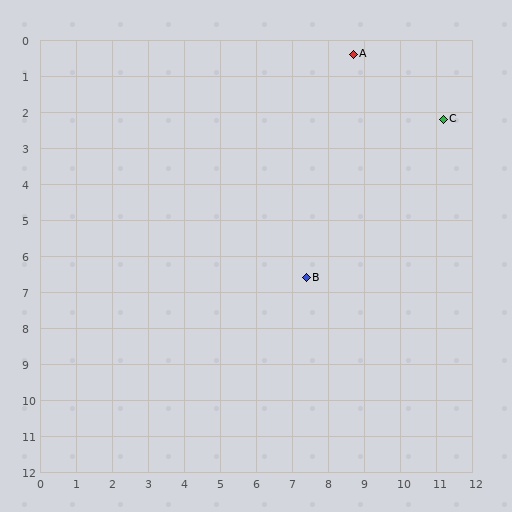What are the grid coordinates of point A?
Point A is at approximately (8.7, 0.4).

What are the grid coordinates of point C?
Point C is at approximately (11.2, 2.2).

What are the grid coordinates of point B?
Point B is at approximately (7.4, 6.6).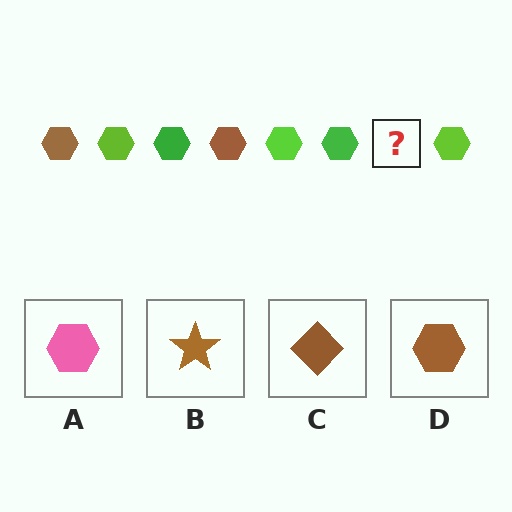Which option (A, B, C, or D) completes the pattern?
D.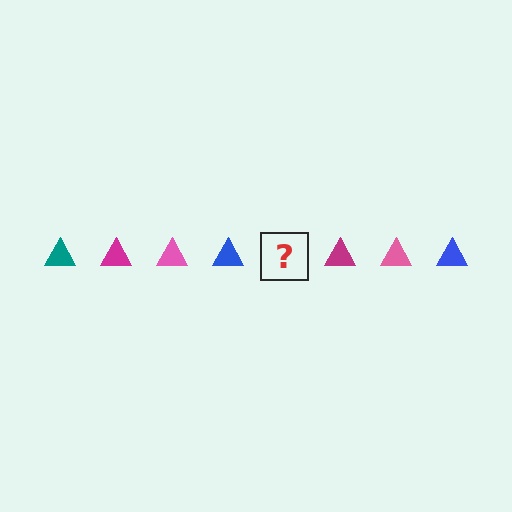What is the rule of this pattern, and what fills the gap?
The rule is that the pattern cycles through teal, magenta, pink, blue triangles. The gap should be filled with a teal triangle.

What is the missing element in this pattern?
The missing element is a teal triangle.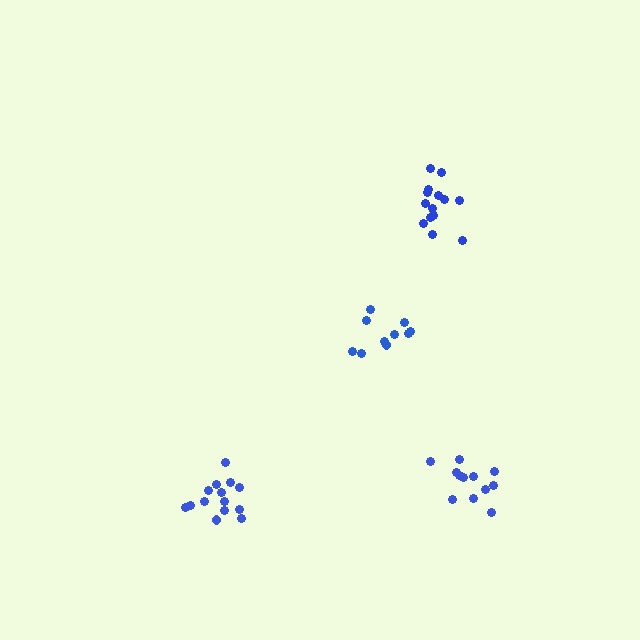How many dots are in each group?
Group 1: 14 dots, Group 2: 10 dots, Group 3: 14 dots, Group 4: 12 dots (50 total).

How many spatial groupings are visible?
There are 4 spatial groupings.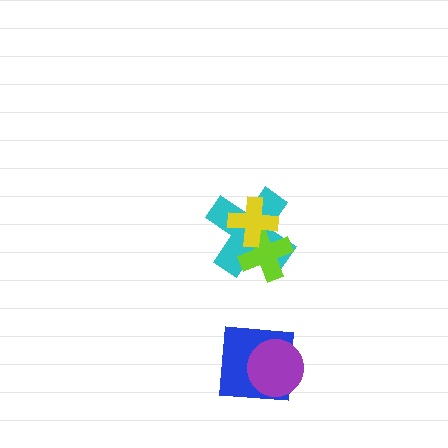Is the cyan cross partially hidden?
Yes, it is partially covered by another shape.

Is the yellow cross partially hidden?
No, no other shape covers it.